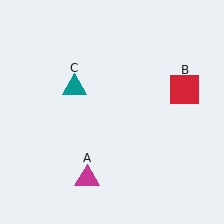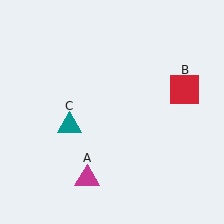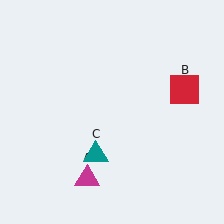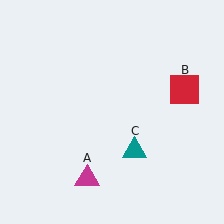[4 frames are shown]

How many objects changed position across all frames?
1 object changed position: teal triangle (object C).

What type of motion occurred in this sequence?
The teal triangle (object C) rotated counterclockwise around the center of the scene.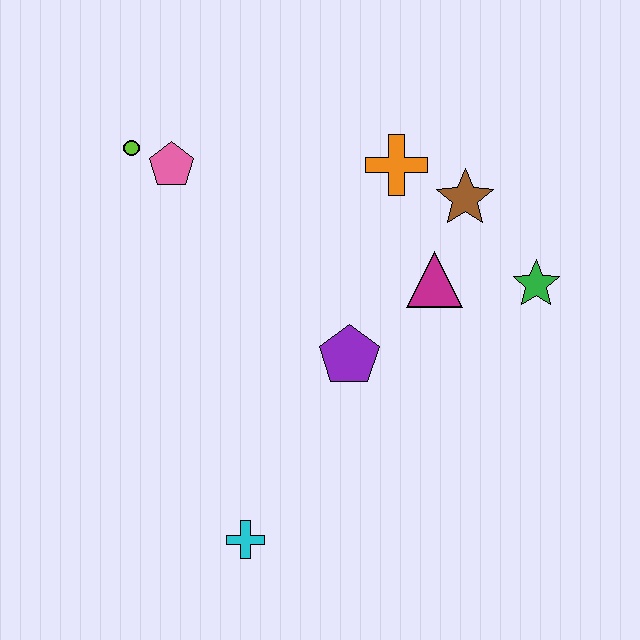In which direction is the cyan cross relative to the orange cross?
The cyan cross is below the orange cross.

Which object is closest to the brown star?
The orange cross is closest to the brown star.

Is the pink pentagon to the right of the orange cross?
No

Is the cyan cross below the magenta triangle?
Yes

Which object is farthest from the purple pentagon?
The lime circle is farthest from the purple pentagon.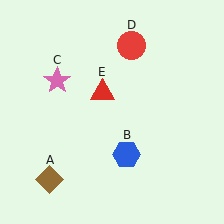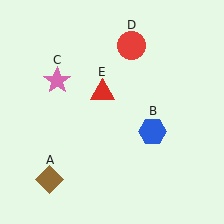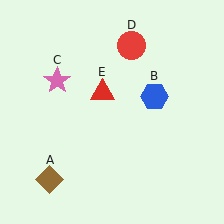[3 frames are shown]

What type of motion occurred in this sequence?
The blue hexagon (object B) rotated counterclockwise around the center of the scene.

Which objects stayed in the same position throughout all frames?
Brown diamond (object A) and pink star (object C) and red circle (object D) and red triangle (object E) remained stationary.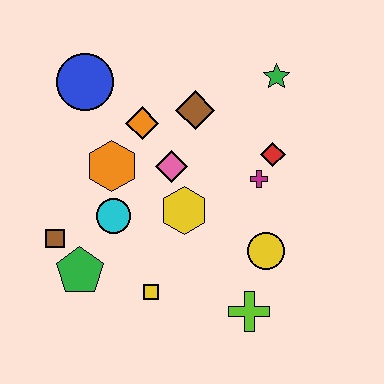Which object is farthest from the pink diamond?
The lime cross is farthest from the pink diamond.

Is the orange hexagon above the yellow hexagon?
Yes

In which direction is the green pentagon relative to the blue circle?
The green pentagon is below the blue circle.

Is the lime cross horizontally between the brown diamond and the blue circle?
No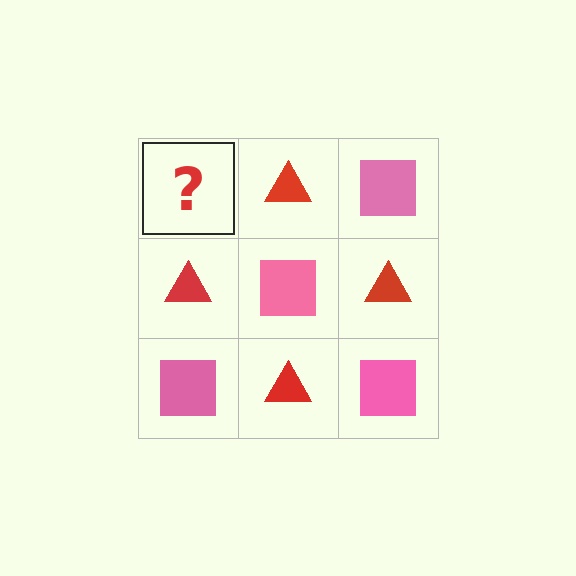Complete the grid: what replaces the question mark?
The question mark should be replaced with a pink square.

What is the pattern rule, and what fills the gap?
The rule is that it alternates pink square and red triangle in a checkerboard pattern. The gap should be filled with a pink square.